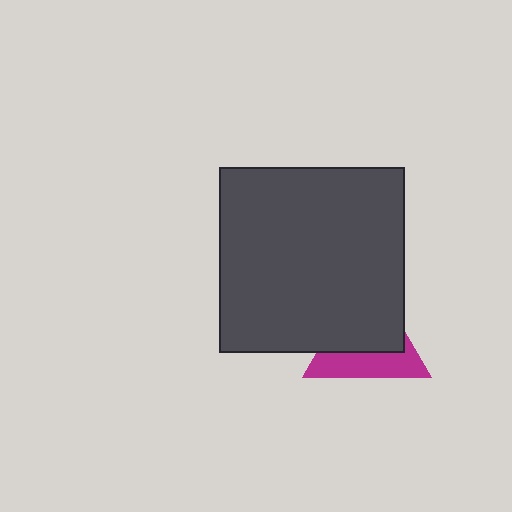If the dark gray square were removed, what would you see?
You would see the complete magenta triangle.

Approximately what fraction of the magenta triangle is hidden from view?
Roughly 60% of the magenta triangle is hidden behind the dark gray square.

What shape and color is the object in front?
The object in front is a dark gray square.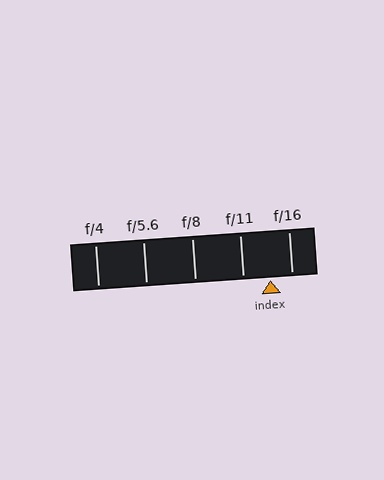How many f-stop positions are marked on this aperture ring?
There are 5 f-stop positions marked.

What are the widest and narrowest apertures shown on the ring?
The widest aperture shown is f/4 and the narrowest is f/16.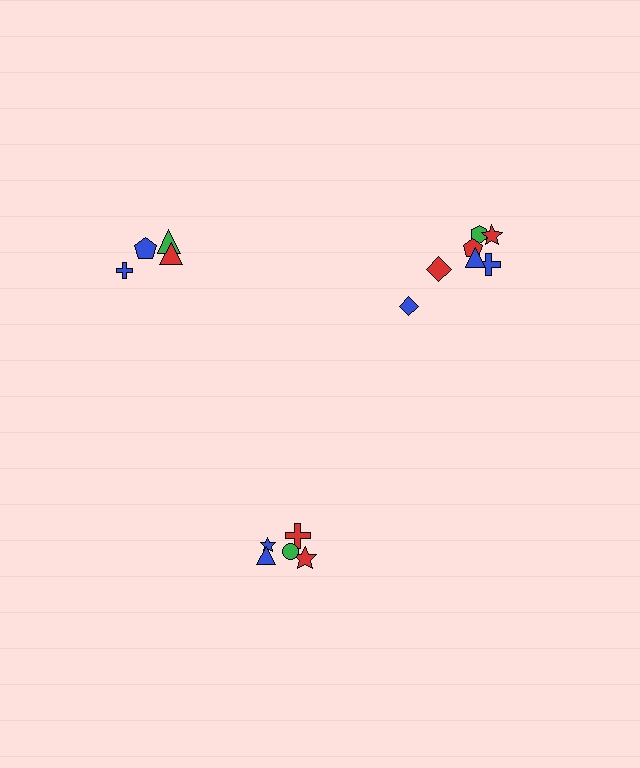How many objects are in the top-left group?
There are 4 objects.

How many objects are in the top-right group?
There are 7 objects.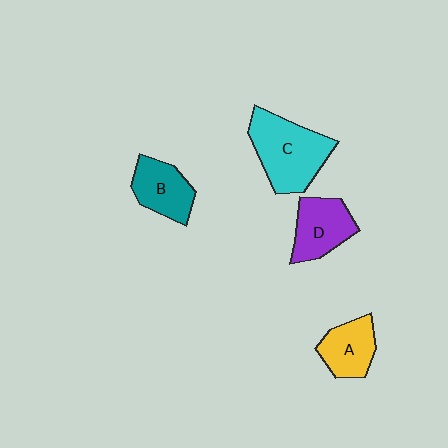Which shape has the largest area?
Shape C (cyan).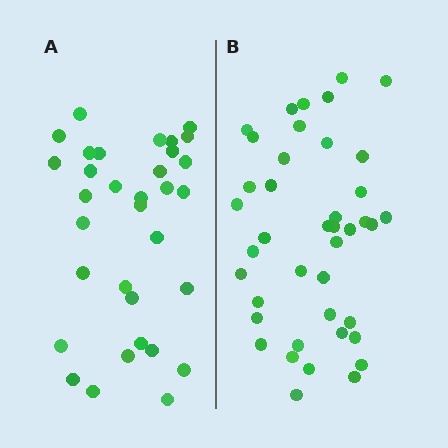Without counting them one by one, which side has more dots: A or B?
Region B (the right region) has more dots.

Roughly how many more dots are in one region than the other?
Region B has roughly 8 or so more dots than region A.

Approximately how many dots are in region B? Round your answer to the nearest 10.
About 40 dots. (The exact count is 41, which rounds to 40.)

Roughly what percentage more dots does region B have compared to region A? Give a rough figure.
About 25% more.